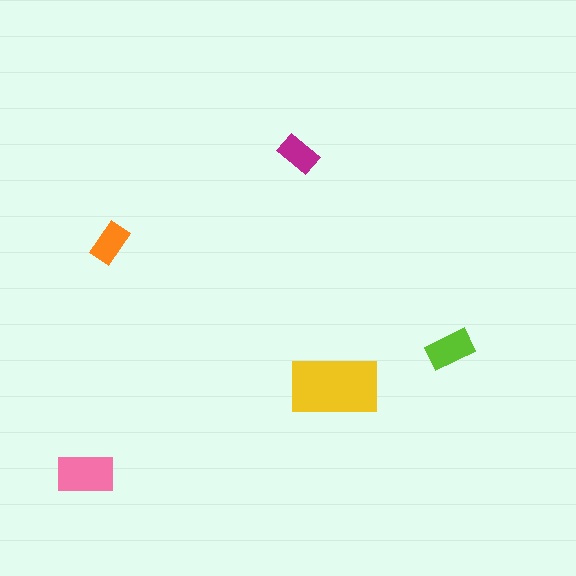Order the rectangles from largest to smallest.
the yellow one, the pink one, the lime one, the orange one, the magenta one.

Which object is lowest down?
The pink rectangle is bottommost.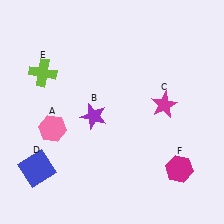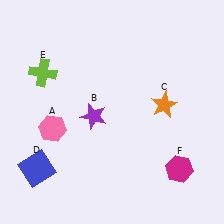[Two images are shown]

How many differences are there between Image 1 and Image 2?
There is 1 difference between the two images.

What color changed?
The star (C) changed from magenta in Image 1 to orange in Image 2.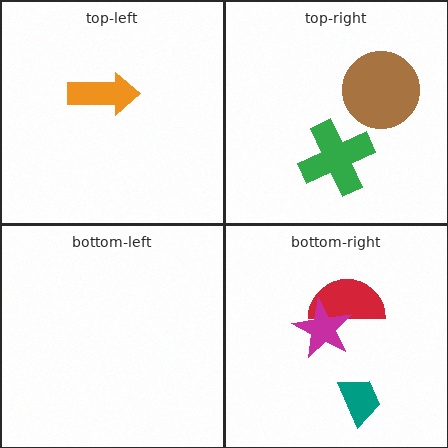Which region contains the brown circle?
The top-right region.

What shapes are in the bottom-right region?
The red semicircle, the magenta star, the teal trapezoid.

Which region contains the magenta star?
The bottom-right region.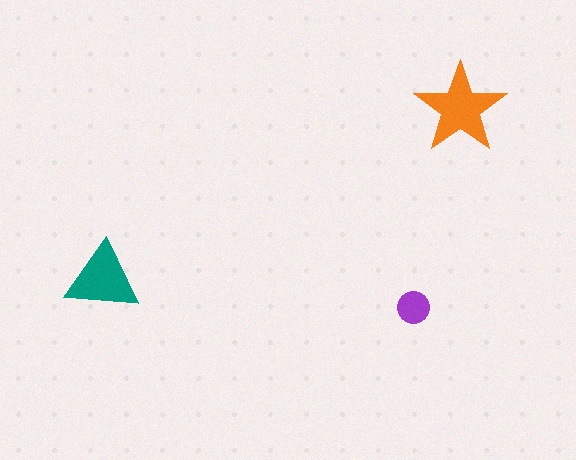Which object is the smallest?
The purple circle.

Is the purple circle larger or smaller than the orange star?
Smaller.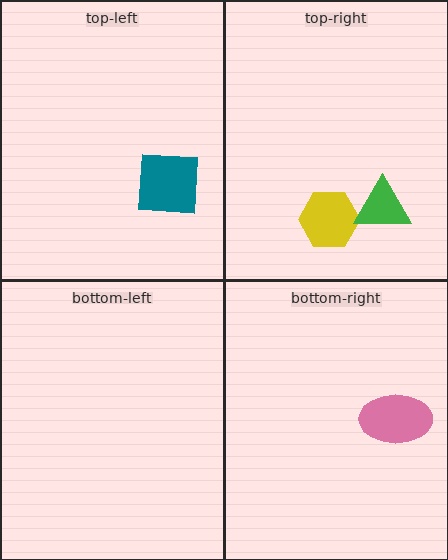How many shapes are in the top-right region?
2.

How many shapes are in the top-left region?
1.